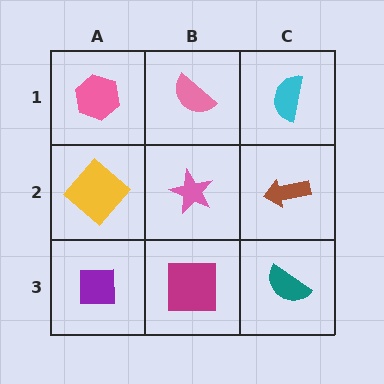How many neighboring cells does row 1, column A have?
2.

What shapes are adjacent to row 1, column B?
A pink star (row 2, column B), a pink hexagon (row 1, column A), a cyan semicircle (row 1, column C).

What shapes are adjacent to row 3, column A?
A yellow diamond (row 2, column A), a magenta square (row 3, column B).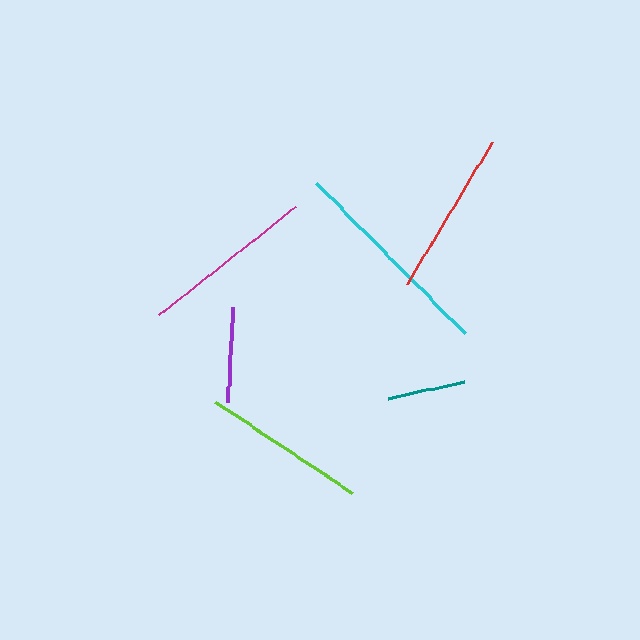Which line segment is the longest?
The cyan line is the longest at approximately 212 pixels.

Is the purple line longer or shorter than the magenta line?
The magenta line is longer than the purple line.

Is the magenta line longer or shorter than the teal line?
The magenta line is longer than the teal line.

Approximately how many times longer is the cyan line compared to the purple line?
The cyan line is approximately 2.2 times the length of the purple line.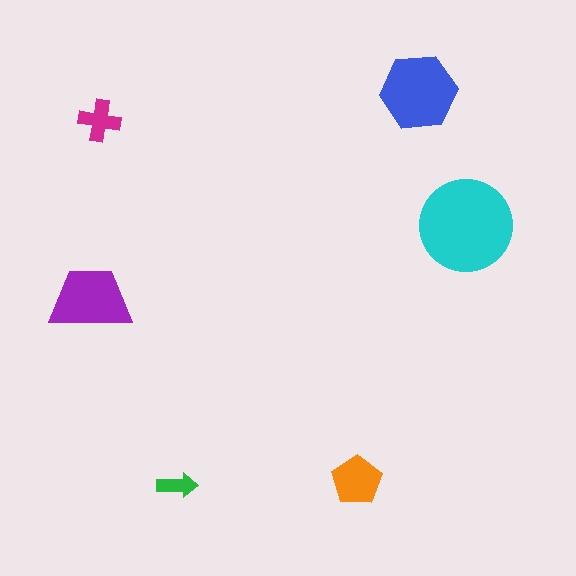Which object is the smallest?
The green arrow.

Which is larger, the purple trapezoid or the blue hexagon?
The blue hexagon.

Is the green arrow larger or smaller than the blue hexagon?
Smaller.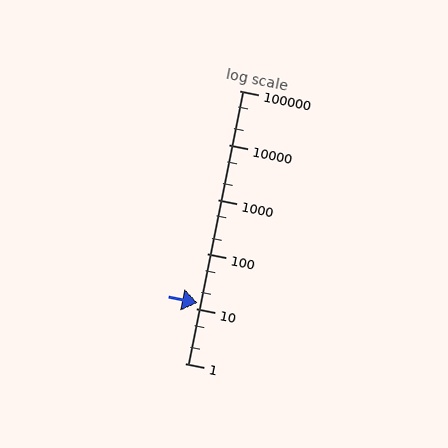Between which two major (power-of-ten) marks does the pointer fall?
The pointer is between 10 and 100.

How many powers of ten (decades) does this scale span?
The scale spans 5 decades, from 1 to 100000.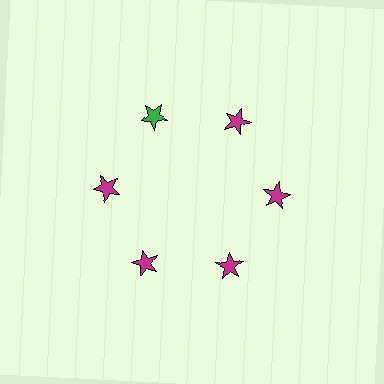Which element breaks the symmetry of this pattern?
The green star at roughly the 11 o'clock position breaks the symmetry. All other shapes are magenta stars.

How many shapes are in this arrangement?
There are 6 shapes arranged in a ring pattern.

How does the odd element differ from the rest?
It has a different color: green instead of magenta.